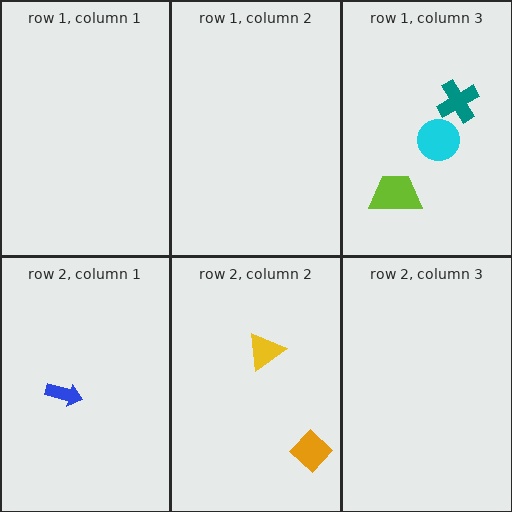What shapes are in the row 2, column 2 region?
The yellow triangle, the orange diamond.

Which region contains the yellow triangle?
The row 2, column 2 region.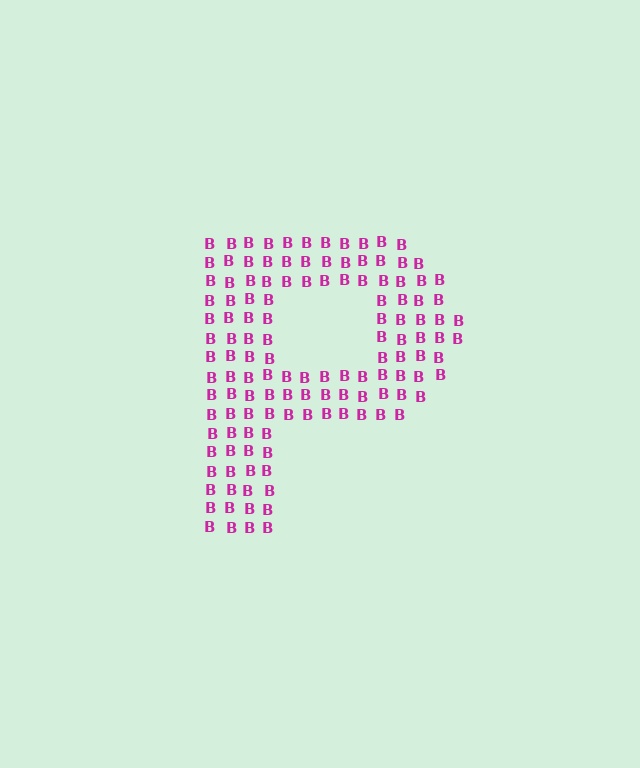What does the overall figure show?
The overall figure shows the letter P.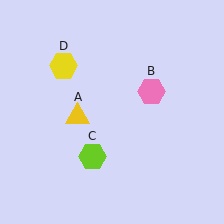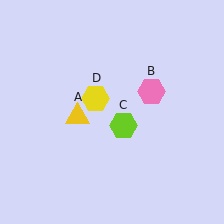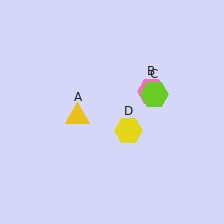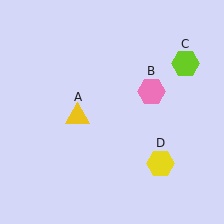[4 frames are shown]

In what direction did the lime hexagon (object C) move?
The lime hexagon (object C) moved up and to the right.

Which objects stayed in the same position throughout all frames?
Yellow triangle (object A) and pink hexagon (object B) remained stationary.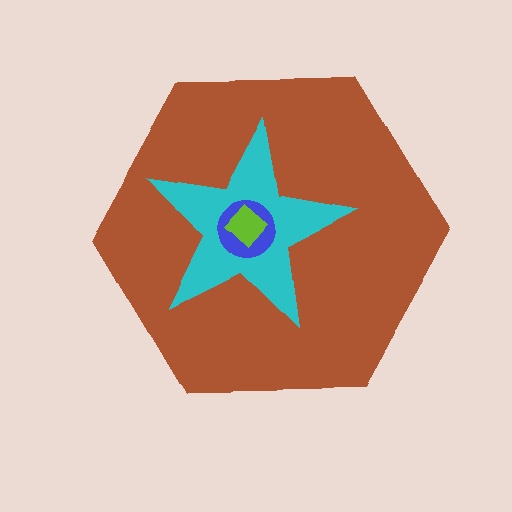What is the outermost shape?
The brown hexagon.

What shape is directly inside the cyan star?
The blue circle.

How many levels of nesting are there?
4.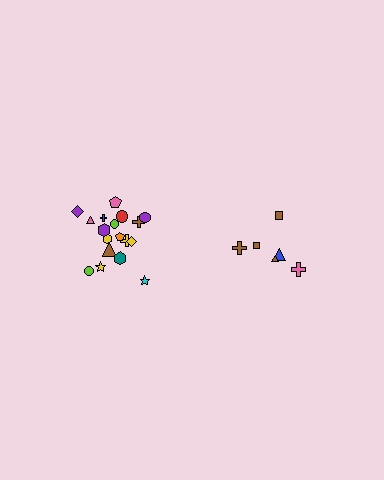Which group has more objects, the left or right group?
The left group.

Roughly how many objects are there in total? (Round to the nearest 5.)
Roughly 25 objects in total.